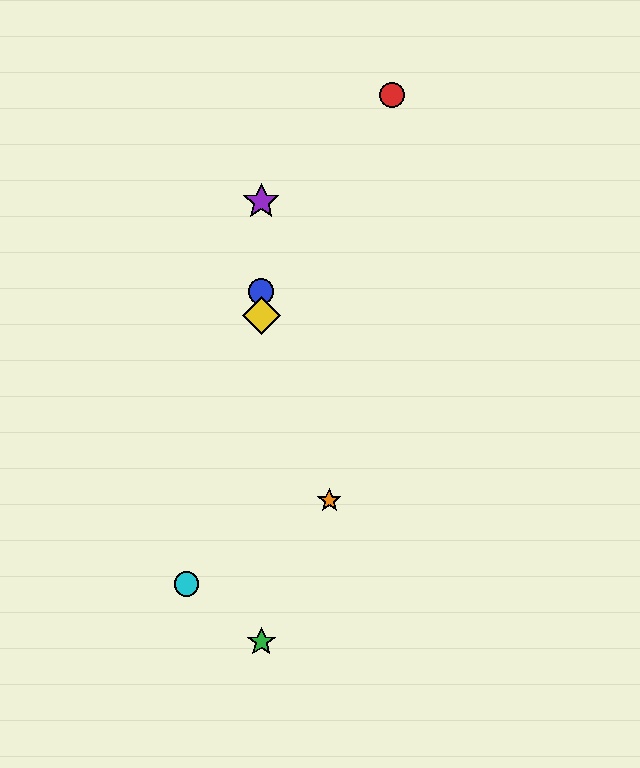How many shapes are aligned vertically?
4 shapes (the blue circle, the green star, the yellow diamond, the purple star) are aligned vertically.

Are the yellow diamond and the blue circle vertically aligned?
Yes, both are at x≈261.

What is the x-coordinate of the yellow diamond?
The yellow diamond is at x≈261.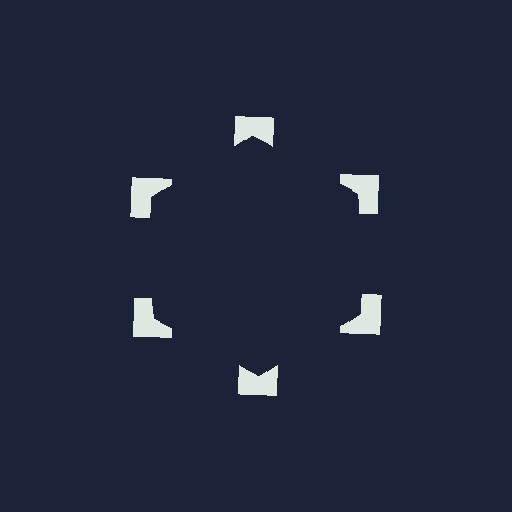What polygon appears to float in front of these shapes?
An illusory hexagon — its edges are inferred from the aligned wedge cuts in the notched squares, not physically drawn.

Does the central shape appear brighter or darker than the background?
It typically appears slightly darker than the background, even though no actual brightness change is drawn.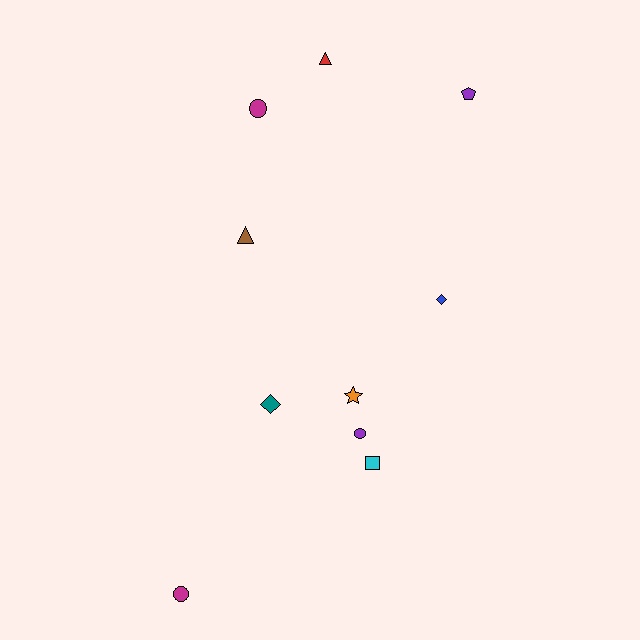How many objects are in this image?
There are 10 objects.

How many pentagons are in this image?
There is 1 pentagon.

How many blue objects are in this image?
There is 1 blue object.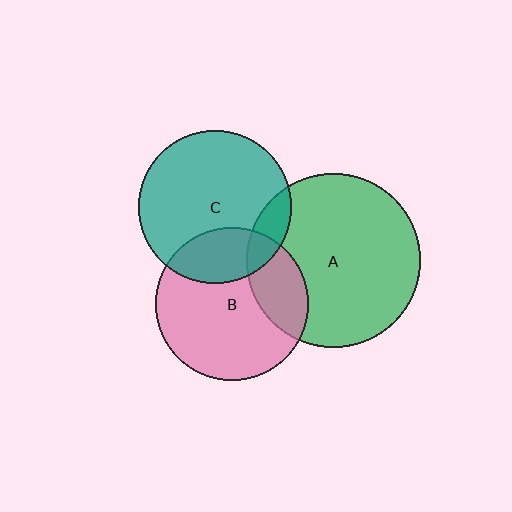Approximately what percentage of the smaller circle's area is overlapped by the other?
Approximately 25%.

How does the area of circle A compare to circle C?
Approximately 1.3 times.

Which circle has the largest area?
Circle A (green).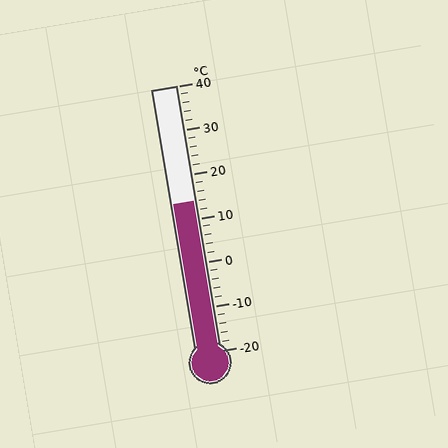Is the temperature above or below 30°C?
The temperature is below 30°C.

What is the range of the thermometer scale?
The thermometer scale ranges from -20°C to 40°C.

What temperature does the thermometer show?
The thermometer shows approximately 14°C.